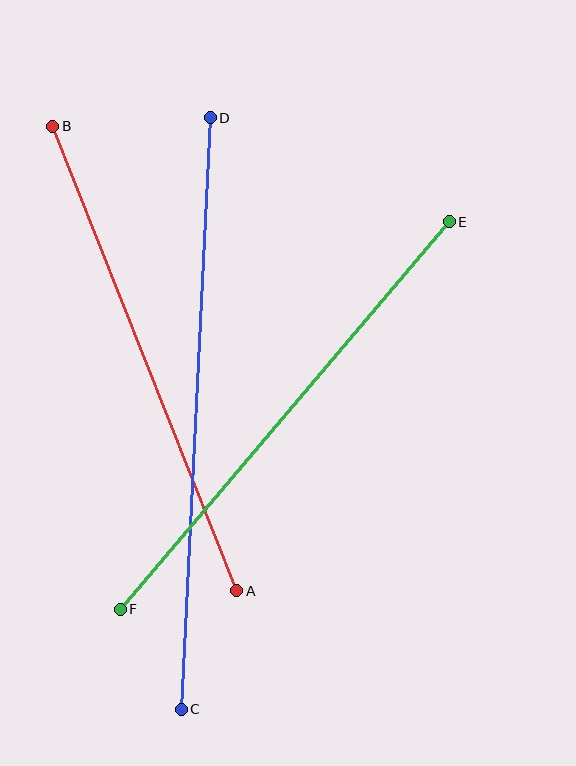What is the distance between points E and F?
The distance is approximately 508 pixels.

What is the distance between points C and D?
The distance is approximately 592 pixels.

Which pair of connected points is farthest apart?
Points C and D are farthest apart.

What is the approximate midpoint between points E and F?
The midpoint is at approximately (285, 416) pixels.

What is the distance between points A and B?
The distance is approximately 500 pixels.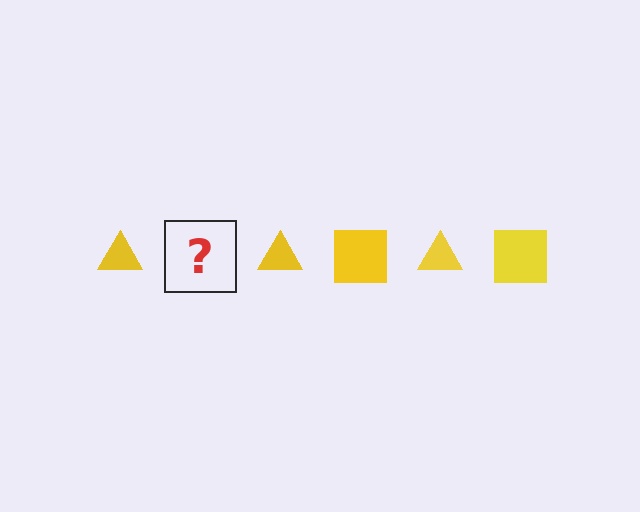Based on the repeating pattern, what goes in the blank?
The blank should be a yellow square.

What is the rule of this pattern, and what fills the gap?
The rule is that the pattern cycles through triangle, square shapes in yellow. The gap should be filled with a yellow square.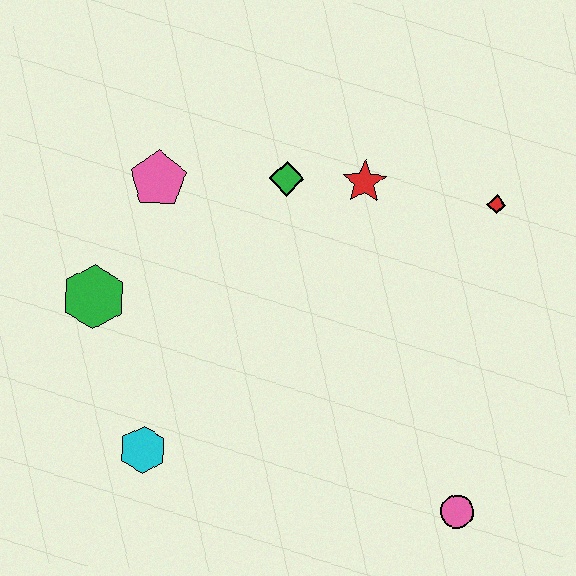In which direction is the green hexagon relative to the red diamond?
The green hexagon is to the left of the red diamond.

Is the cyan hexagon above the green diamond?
No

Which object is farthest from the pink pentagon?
The pink circle is farthest from the pink pentagon.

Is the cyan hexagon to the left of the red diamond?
Yes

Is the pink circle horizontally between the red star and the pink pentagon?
No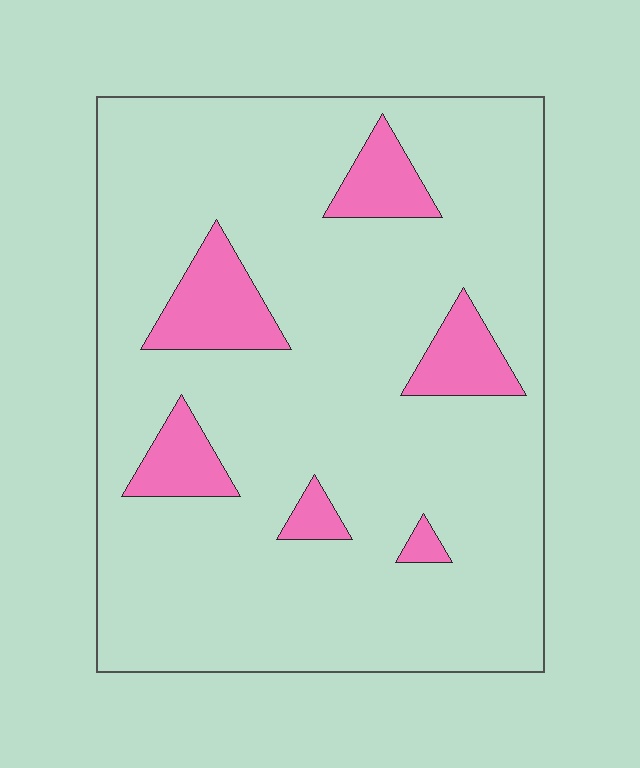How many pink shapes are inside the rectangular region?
6.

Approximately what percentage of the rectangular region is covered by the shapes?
Approximately 15%.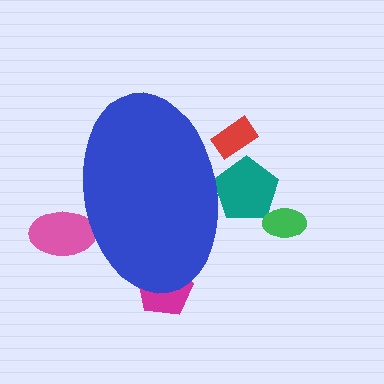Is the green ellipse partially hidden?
No, the green ellipse is fully visible.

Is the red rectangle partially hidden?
Yes, the red rectangle is partially hidden behind the blue ellipse.